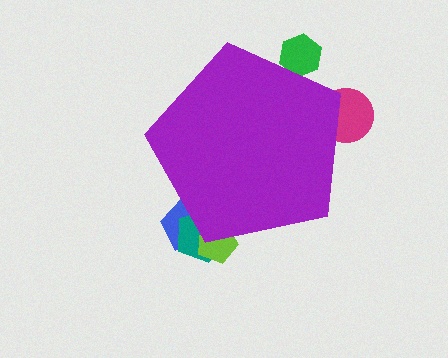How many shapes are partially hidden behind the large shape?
5 shapes are partially hidden.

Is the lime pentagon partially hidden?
Yes, the lime pentagon is partially hidden behind the purple pentagon.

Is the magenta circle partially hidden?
Yes, the magenta circle is partially hidden behind the purple pentagon.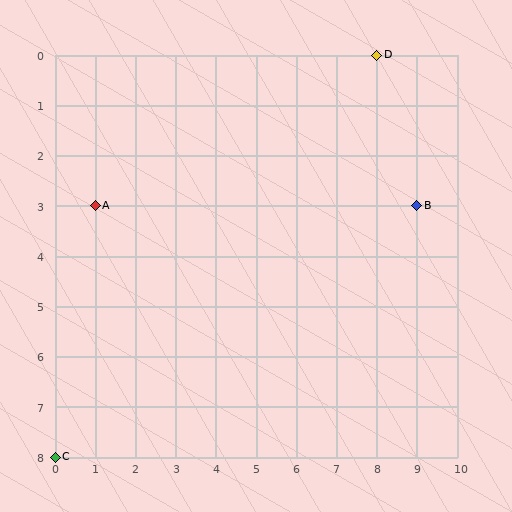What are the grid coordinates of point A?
Point A is at grid coordinates (1, 3).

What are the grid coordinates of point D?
Point D is at grid coordinates (8, 0).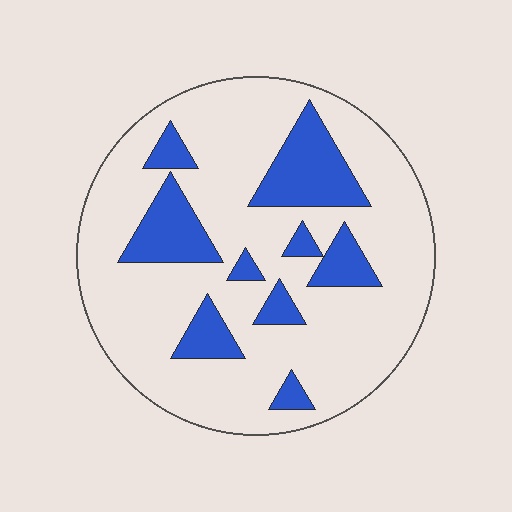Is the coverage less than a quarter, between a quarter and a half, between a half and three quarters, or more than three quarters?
Less than a quarter.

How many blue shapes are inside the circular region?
9.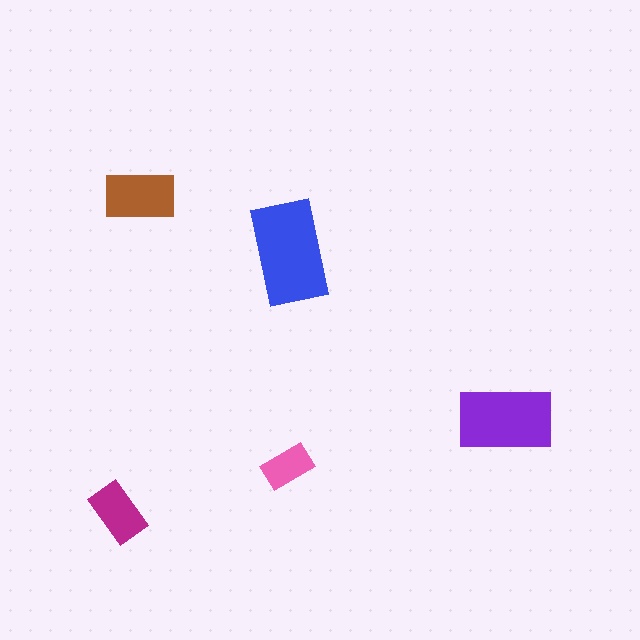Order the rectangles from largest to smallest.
the blue one, the purple one, the brown one, the magenta one, the pink one.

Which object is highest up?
The brown rectangle is topmost.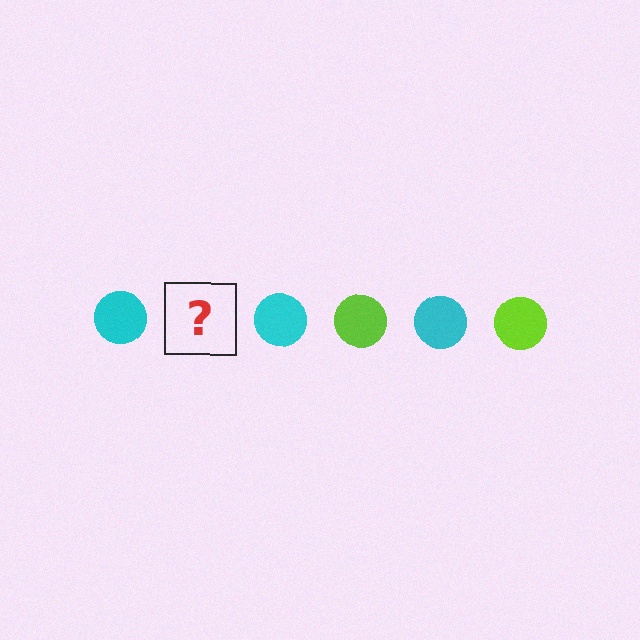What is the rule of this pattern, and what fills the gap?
The rule is that the pattern cycles through cyan, lime circles. The gap should be filled with a lime circle.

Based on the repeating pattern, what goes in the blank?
The blank should be a lime circle.